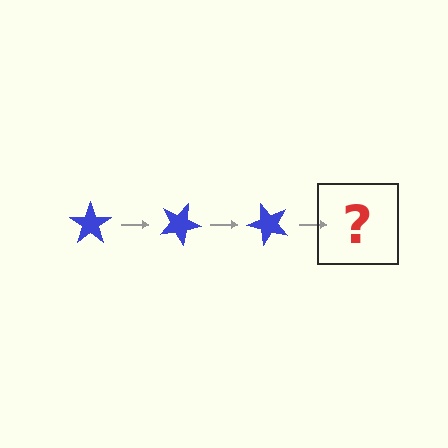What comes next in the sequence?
The next element should be a blue star rotated 75 degrees.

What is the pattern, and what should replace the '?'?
The pattern is that the star rotates 25 degrees each step. The '?' should be a blue star rotated 75 degrees.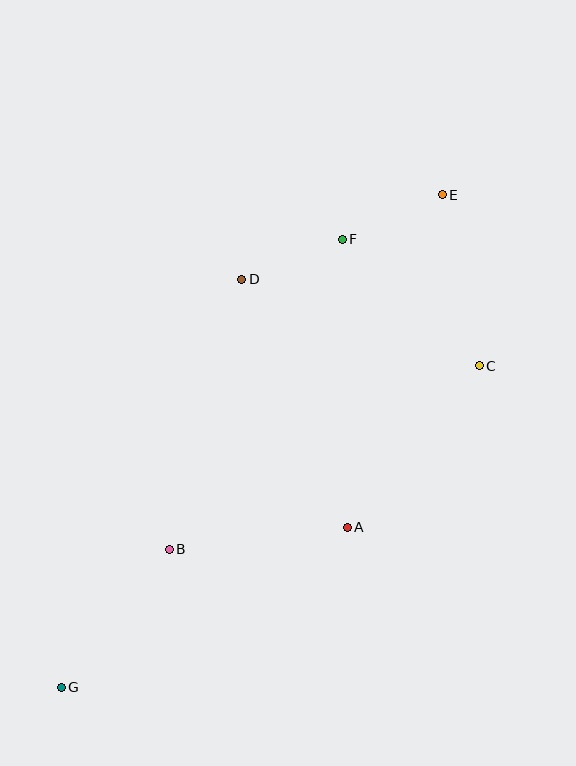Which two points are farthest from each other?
Points E and G are farthest from each other.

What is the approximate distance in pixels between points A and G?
The distance between A and G is approximately 328 pixels.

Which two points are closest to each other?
Points D and F are closest to each other.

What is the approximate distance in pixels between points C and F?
The distance between C and F is approximately 186 pixels.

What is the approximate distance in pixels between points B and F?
The distance between B and F is approximately 355 pixels.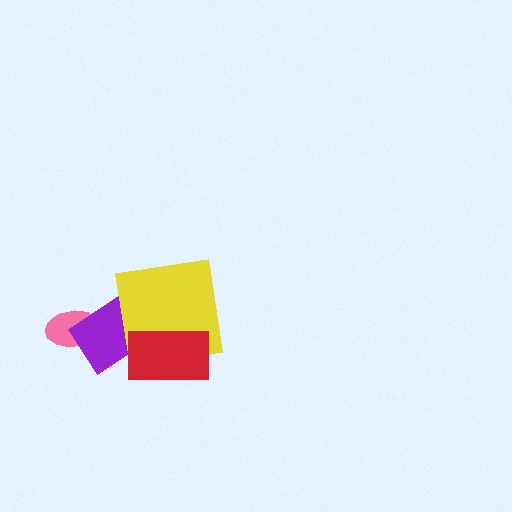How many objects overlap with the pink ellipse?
1 object overlaps with the pink ellipse.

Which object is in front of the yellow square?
The red rectangle is in front of the yellow square.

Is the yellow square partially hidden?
Yes, it is partially covered by another shape.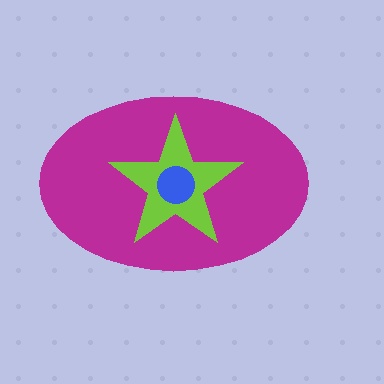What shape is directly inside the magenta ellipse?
The lime star.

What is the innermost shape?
The blue circle.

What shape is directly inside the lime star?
The blue circle.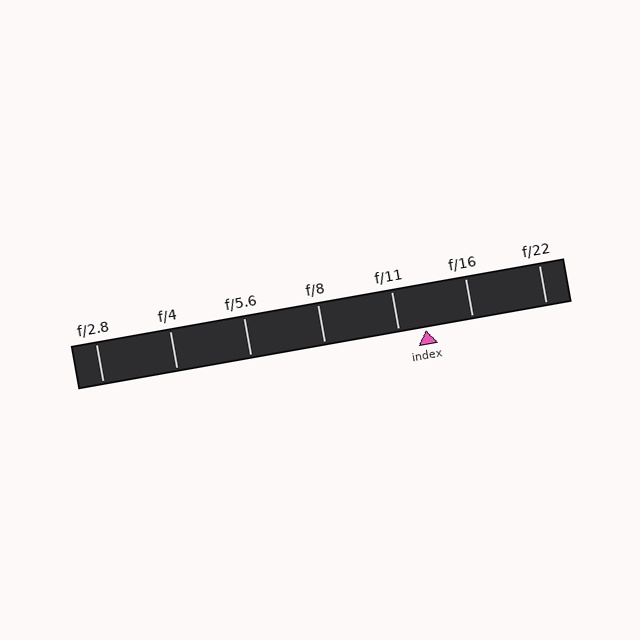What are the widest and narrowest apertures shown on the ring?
The widest aperture shown is f/2.8 and the narrowest is f/22.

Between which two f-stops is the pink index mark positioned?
The index mark is between f/11 and f/16.